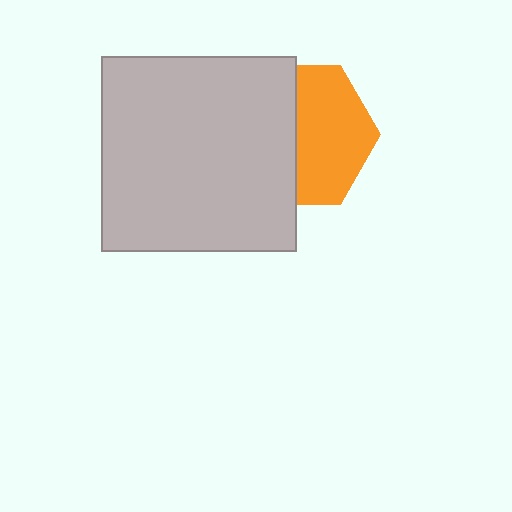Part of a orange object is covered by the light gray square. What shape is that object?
It is a hexagon.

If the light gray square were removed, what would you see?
You would see the complete orange hexagon.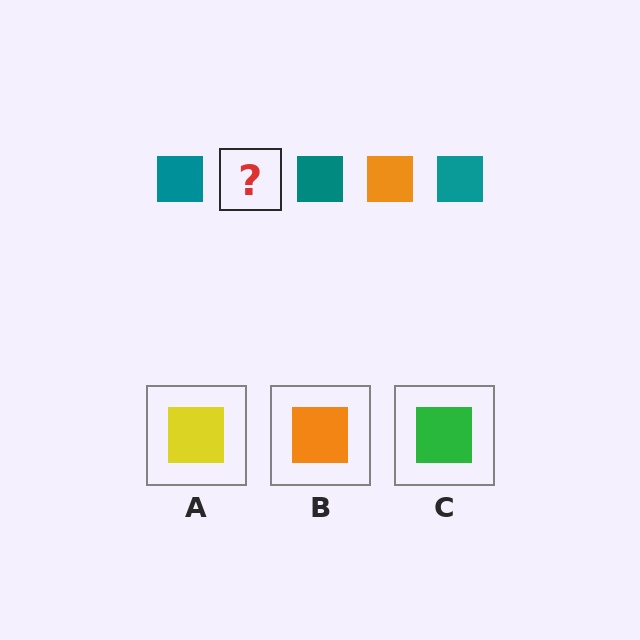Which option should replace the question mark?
Option B.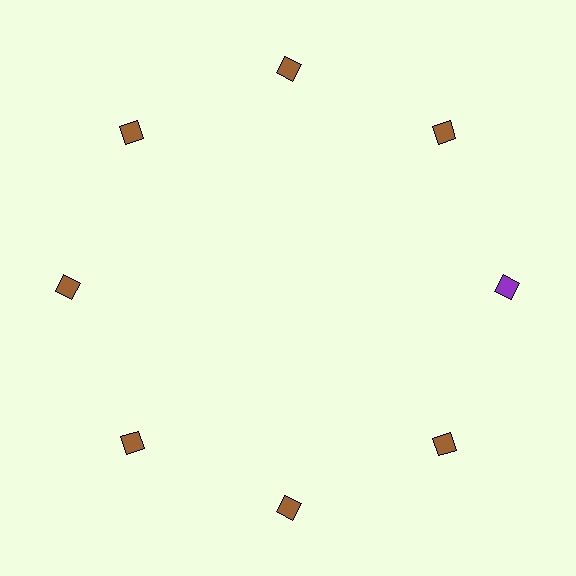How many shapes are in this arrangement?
There are 8 shapes arranged in a ring pattern.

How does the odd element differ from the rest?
It has a different color: purple instead of brown.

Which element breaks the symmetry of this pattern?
The purple diamond at roughly the 3 o'clock position breaks the symmetry. All other shapes are brown diamonds.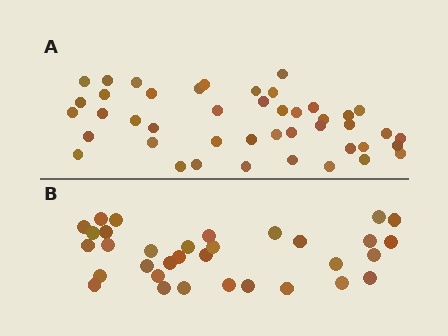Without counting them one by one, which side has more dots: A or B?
Region A (the top region) has more dots.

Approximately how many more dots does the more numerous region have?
Region A has roughly 12 or so more dots than region B.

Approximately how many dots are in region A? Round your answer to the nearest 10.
About 40 dots. (The exact count is 44, which rounds to 40.)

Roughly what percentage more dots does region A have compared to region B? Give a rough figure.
About 35% more.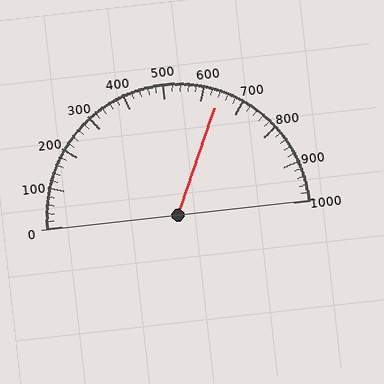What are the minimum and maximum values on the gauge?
The gauge ranges from 0 to 1000.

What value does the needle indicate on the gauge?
The needle indicates approximately 640.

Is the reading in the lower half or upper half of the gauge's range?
The reading is in the upper half of the range (0 to 1000).